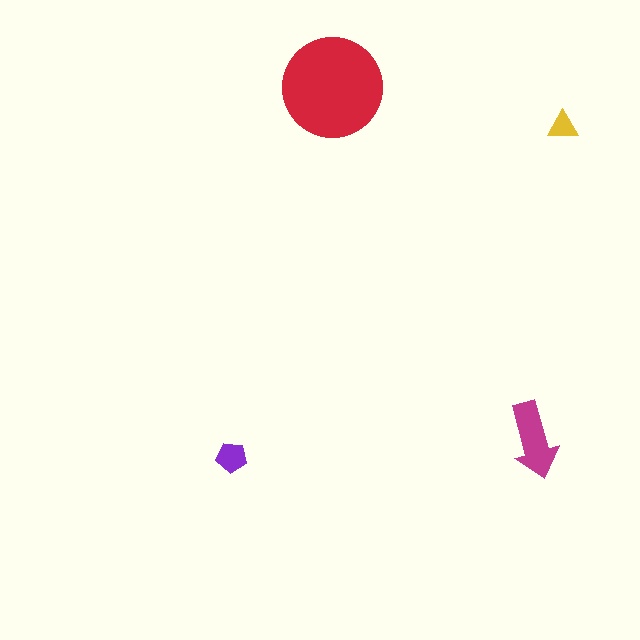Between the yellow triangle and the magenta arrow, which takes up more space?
The magenta arrow.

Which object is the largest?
The red circle.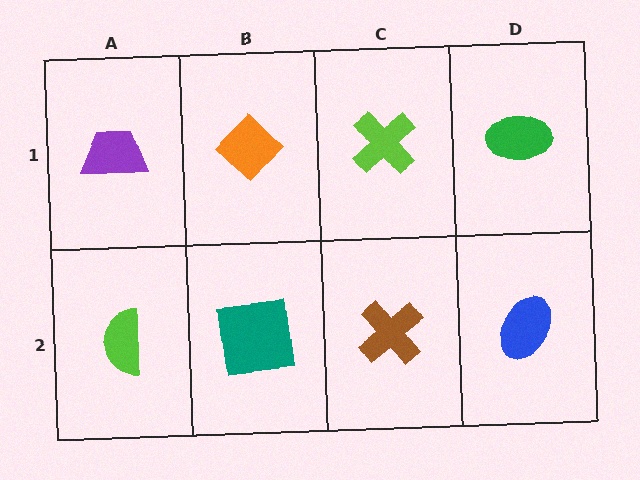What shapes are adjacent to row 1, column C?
A brown cross (row 2, column C), an orange diamond (row 1, column B), a green ellipse (row 1, column D).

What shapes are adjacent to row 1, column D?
A blue ellipse (row 2, column D), a lime cross (row 1, column C).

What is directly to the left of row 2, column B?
A lime semicircle.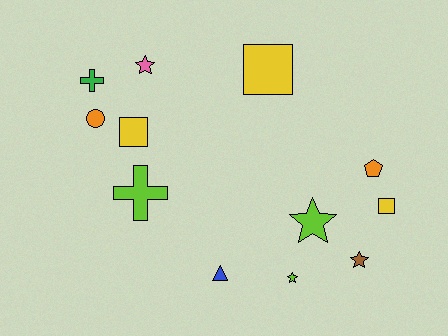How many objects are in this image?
There are 12 objects.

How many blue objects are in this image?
There is 1 blue object.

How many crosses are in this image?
There are 2 crosses.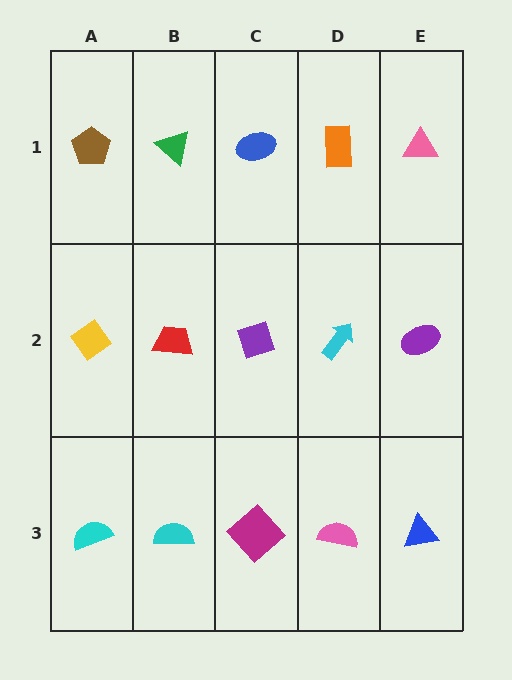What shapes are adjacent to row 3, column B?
A red trapezoid (row 2, column B), a cyan semicircle (row 3, column A), a magenta diamond (row 3, column C).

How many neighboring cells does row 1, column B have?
3.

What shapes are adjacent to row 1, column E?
A purple ellipse (row 2, column E), an orange rectangle (row 1, column D).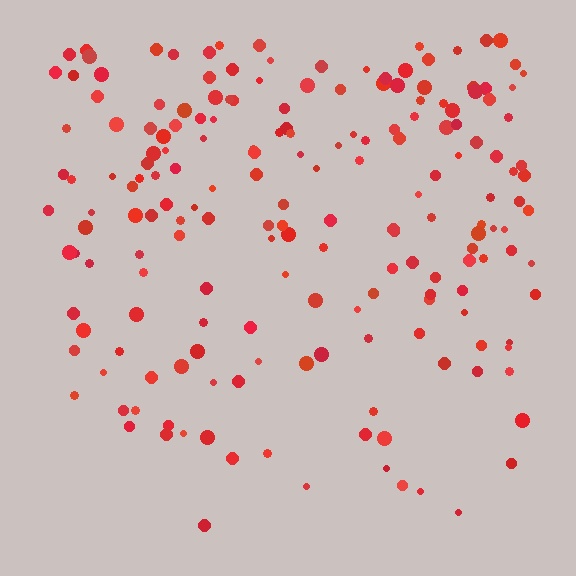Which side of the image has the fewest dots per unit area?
The bottom.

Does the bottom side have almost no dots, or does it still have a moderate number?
Still a moderate number, just noticeably fewer than the top.